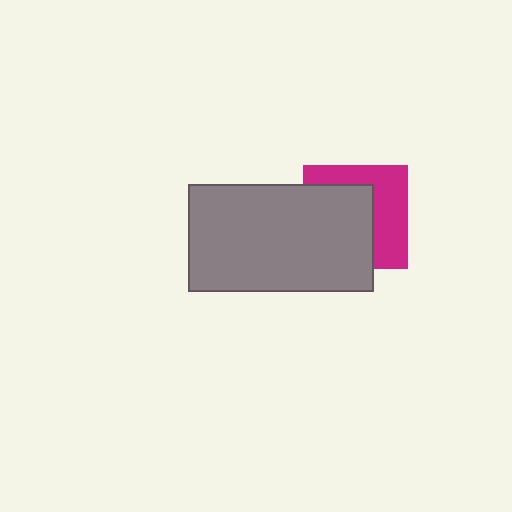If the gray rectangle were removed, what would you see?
You would see the complete magenta square.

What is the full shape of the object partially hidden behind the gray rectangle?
The partially hidden object is a magenta square.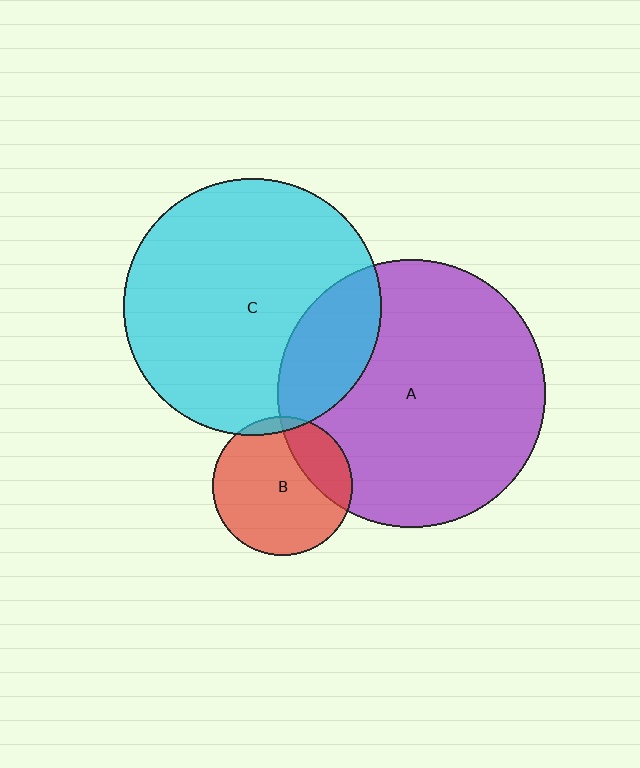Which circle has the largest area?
Circle A (purple).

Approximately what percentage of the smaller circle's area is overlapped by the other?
Approximately 5%.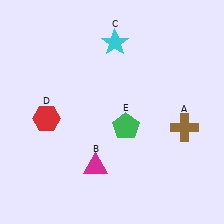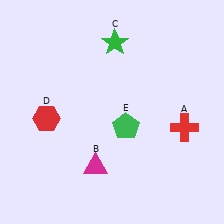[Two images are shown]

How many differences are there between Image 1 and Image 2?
There are 2 differences between the two images.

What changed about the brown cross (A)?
In Image 1, A is brown. In Image 2, it changed to red.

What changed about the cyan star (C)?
In Image 1, C is cyan. In Image 2, it changed to green.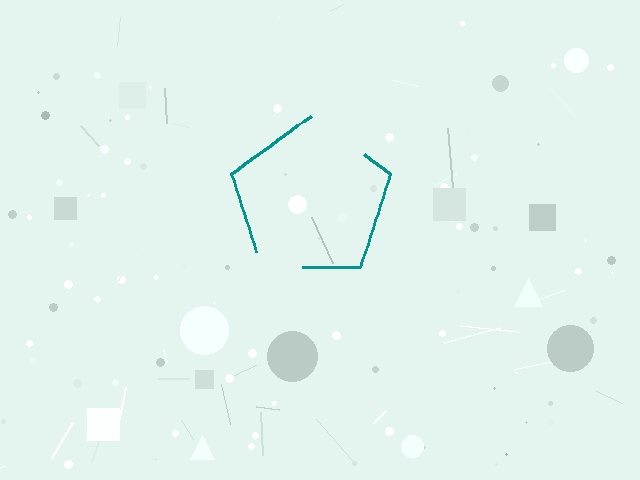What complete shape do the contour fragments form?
The contour fragments form a pentagon.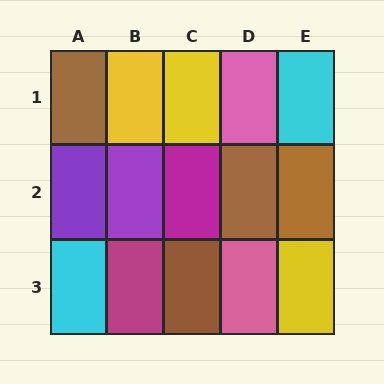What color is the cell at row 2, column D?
Brown.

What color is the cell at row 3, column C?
Brown.